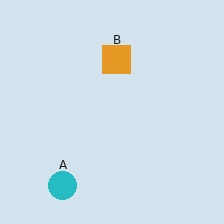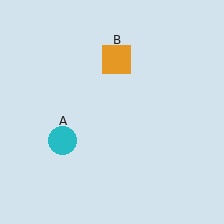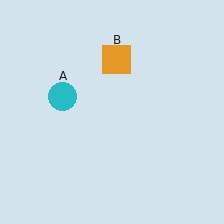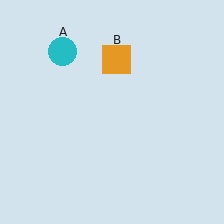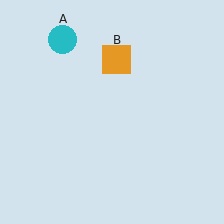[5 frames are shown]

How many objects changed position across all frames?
1 object changed position: cyan circle (object A).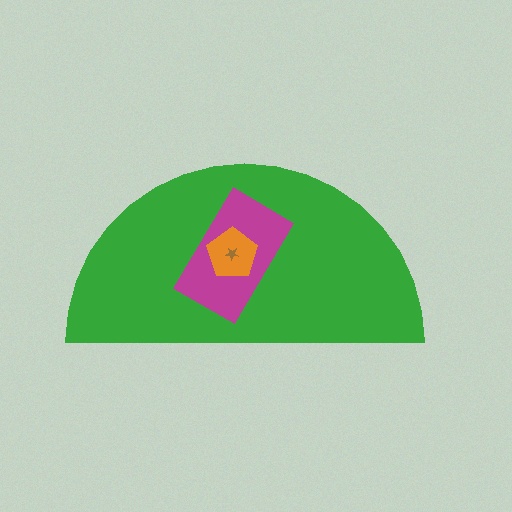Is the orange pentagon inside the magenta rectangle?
Yes.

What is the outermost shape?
The green semicircle.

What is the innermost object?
The brown star.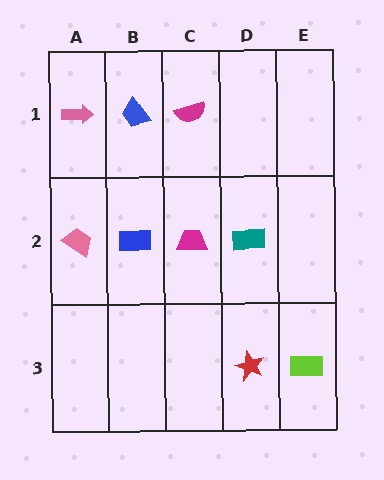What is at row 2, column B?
A blue rectangle.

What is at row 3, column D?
A red star.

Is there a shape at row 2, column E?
No, that cell is empty.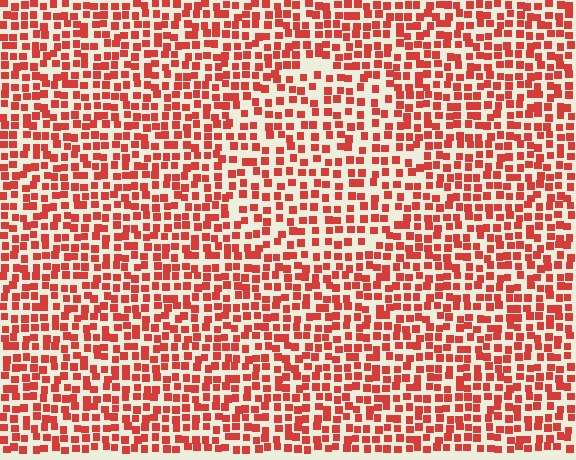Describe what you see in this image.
The image contains small red elements arranged at two different densities. A circle-shaped region is visible where the elements are less densely packed than the surrounding area.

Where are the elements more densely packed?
The elements are more densely packed outside the circle boundary.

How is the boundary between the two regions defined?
The boundary is defined by a change in element density (approximately 1.4x ratio). All elements are the same color, size, and shape.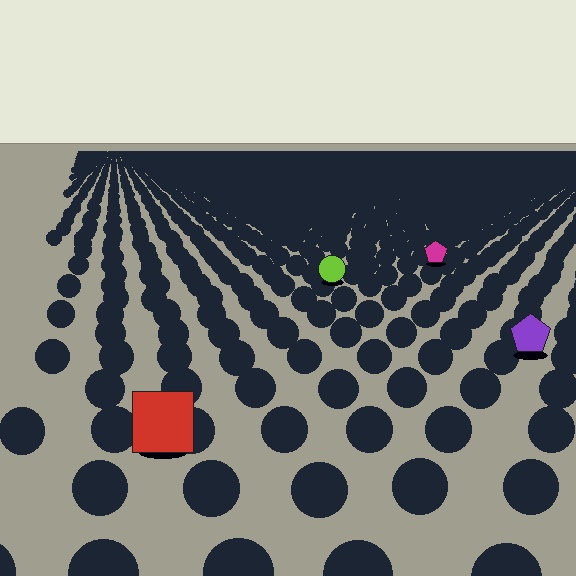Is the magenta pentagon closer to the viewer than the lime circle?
No. The lime circle is closer — you can tell from the texture gradient: the ground texture is coarser near it.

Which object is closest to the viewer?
The red square is closest. The texture marks near it are larger and more spread out.